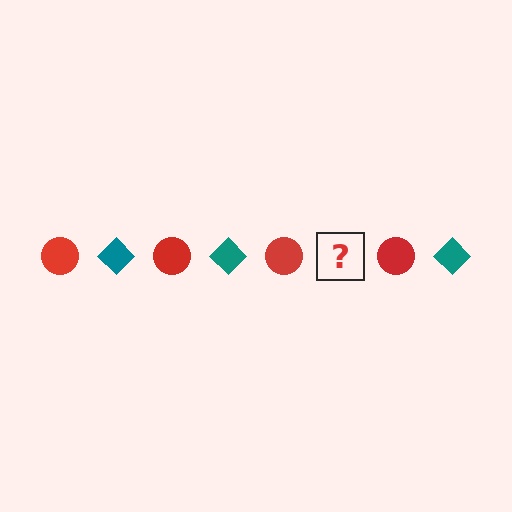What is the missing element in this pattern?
The missing element is a teal diamond.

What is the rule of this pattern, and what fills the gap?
The rule is that the pattern alternates between red circle and teal diamond. The gap should be filled with a teal diamond.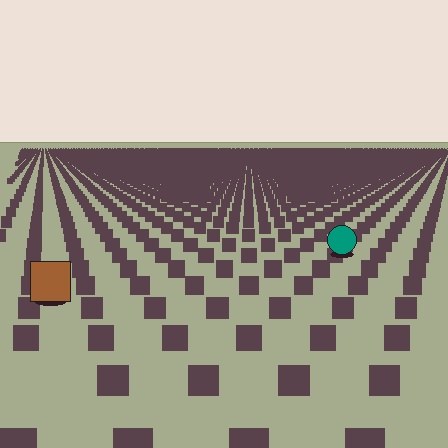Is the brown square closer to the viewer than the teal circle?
Yes. The brown square is closer — you can tell from the texture gradient: the ground texture is coarser near it.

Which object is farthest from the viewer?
The teal circle is farthest from the viewer. It appears smaller and the ground texture around it is denser.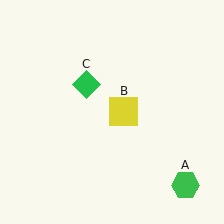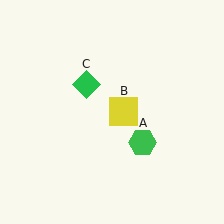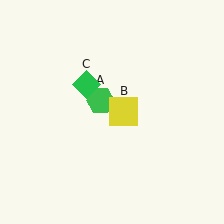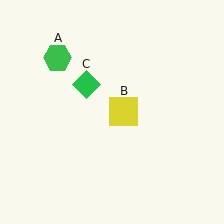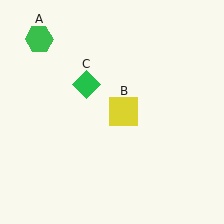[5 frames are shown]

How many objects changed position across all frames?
1 object changed position: green hexagon (object A).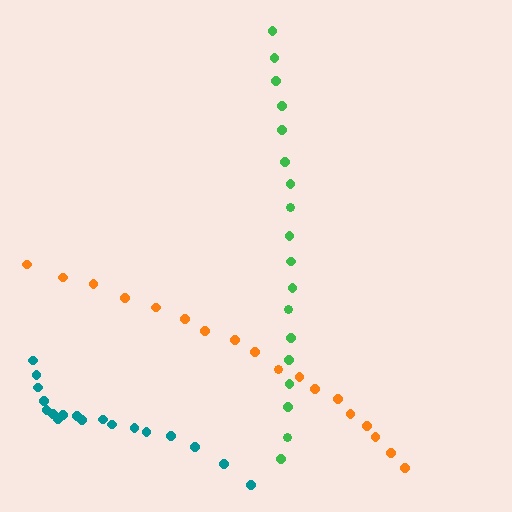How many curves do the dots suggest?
There are 3 distinct paths.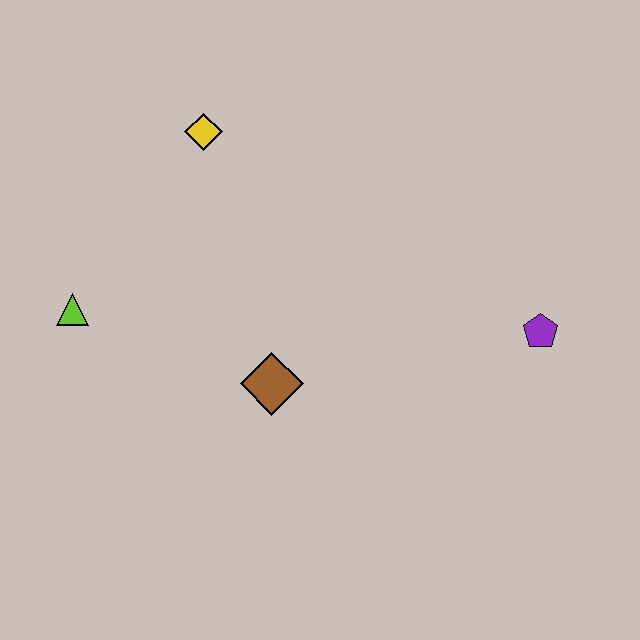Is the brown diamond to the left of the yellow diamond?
No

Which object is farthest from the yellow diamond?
The purple pentagon is farthest from the yellow diamond.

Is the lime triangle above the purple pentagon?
Yes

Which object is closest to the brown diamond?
The lime triangle is closest to the brown diamond.